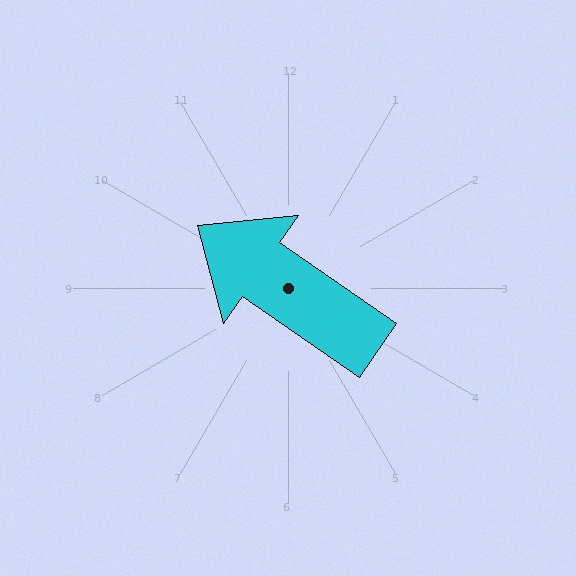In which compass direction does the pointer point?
Northwest.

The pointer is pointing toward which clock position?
Roughly 10 o'clock.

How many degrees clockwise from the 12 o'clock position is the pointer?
Approximately 305 degrees.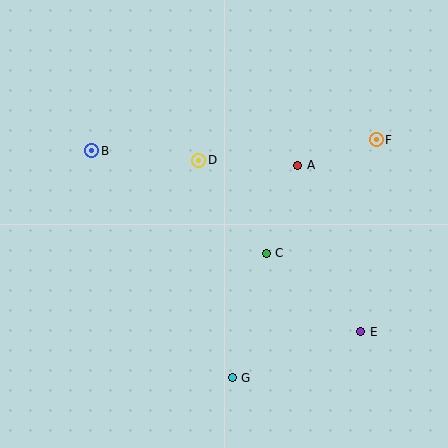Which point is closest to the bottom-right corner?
Point E is closest to the bottom-right corner.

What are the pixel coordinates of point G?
Point G is at (232, 378).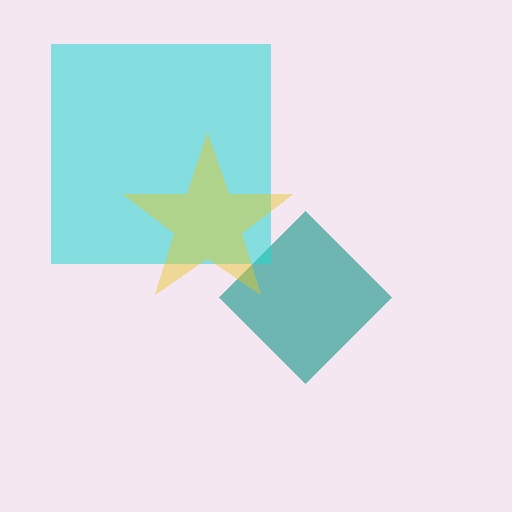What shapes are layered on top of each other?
The layered shapes are: a teal diamond, a cyan square, a yellow star.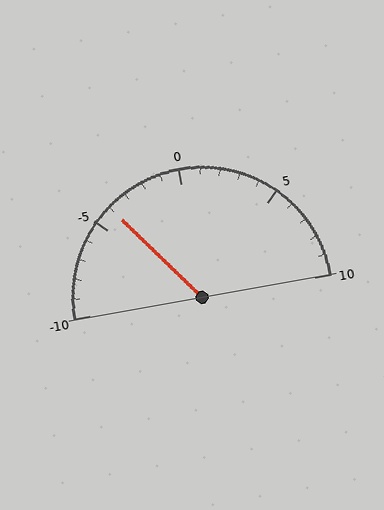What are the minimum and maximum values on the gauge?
The gauge ranges from -10 to 10.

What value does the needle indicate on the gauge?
The needle indicates approximately -4.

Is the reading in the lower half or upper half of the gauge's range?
The reading is in the lower half of the range (-10 to 10).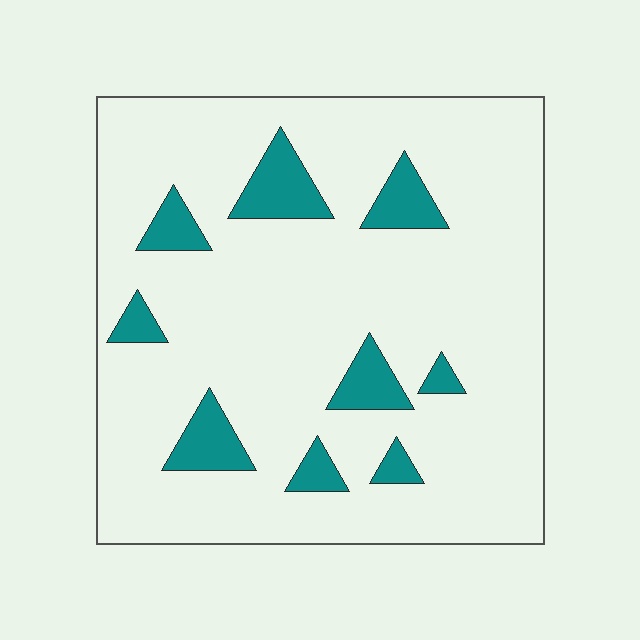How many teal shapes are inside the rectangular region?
9.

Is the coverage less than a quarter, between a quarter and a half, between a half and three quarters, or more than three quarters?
Less than a quarter.